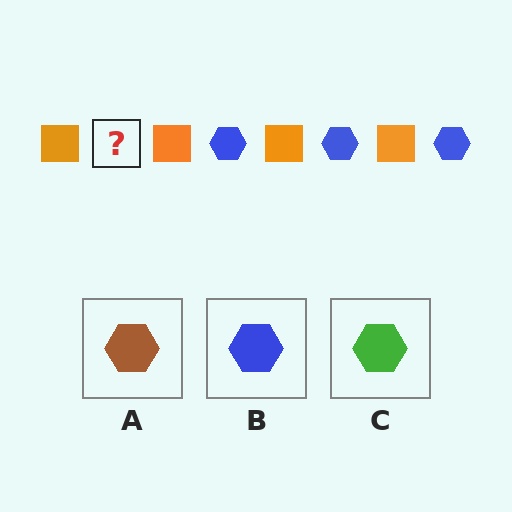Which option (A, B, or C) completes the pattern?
B.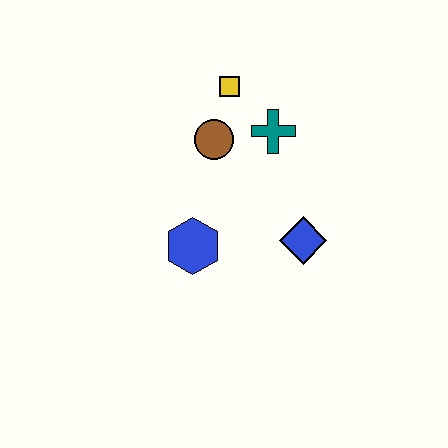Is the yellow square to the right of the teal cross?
No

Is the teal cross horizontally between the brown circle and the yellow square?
No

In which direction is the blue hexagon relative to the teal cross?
The blue hexagon is below the teal cross.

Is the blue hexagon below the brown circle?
Yes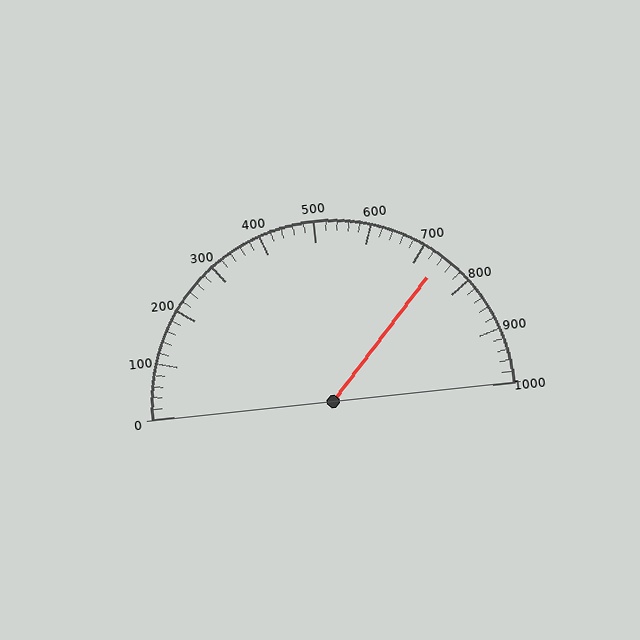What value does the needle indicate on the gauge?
The needle indicates approximately 740.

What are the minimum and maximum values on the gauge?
The gauge ranges from 0 to 1000.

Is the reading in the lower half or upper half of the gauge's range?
The reading is in the upper half of the range (0 to 1000).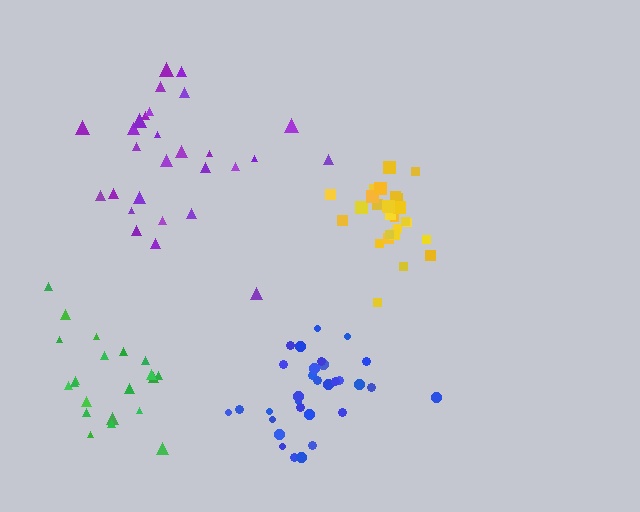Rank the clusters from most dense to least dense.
yellow, green, blue, purple.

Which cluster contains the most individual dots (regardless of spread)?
Blue (31).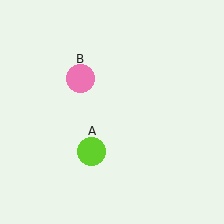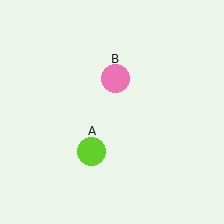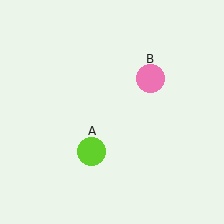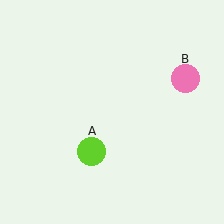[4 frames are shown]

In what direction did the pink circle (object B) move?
The pink circle (object B) moved right.